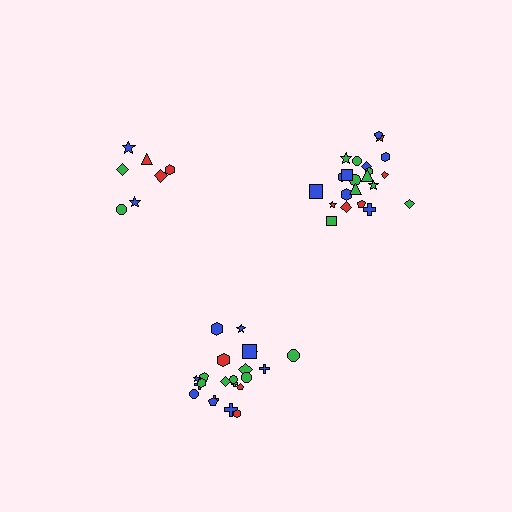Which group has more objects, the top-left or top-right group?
The top-right group.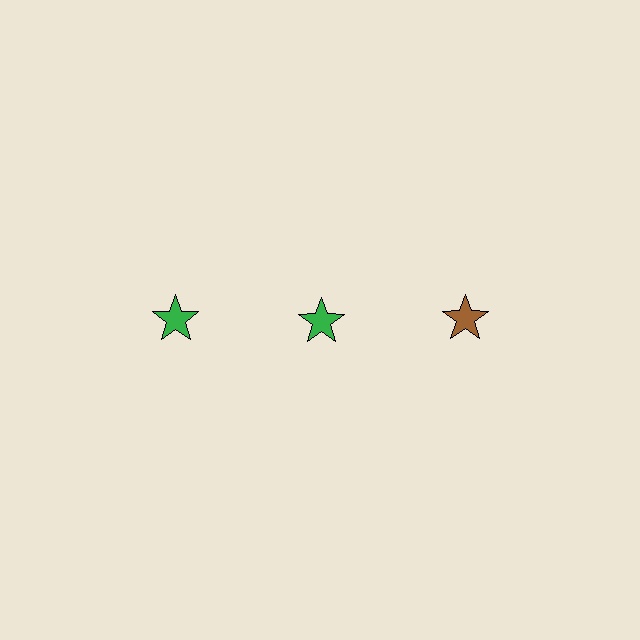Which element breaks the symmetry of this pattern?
The brown star in the top row, center column breaks the symmetry. All other shapes are green stars.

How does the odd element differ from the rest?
It has a different color: brown instead of green.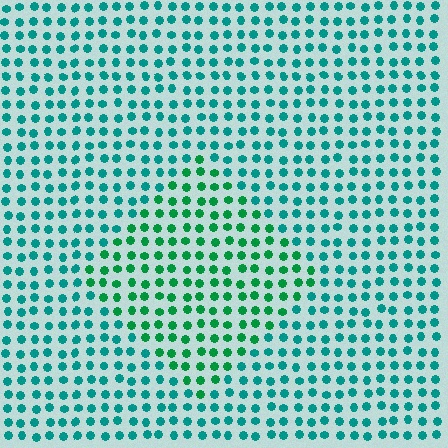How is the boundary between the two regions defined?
The boundary is defined purely by a slight shift in hue (about 31 degrees). Spacing, size, and orientation are identical on both sides.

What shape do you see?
I see a diamond.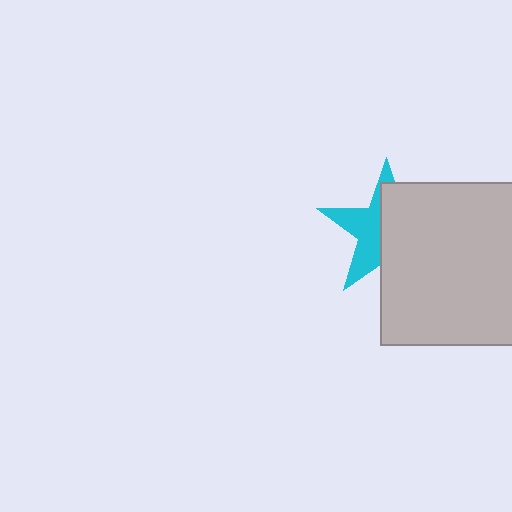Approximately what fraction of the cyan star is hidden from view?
Roughly 57% of the cyan star is hidden behind the light gray square.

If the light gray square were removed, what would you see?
You would see the complete cyan star.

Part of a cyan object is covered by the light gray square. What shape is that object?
It is a star.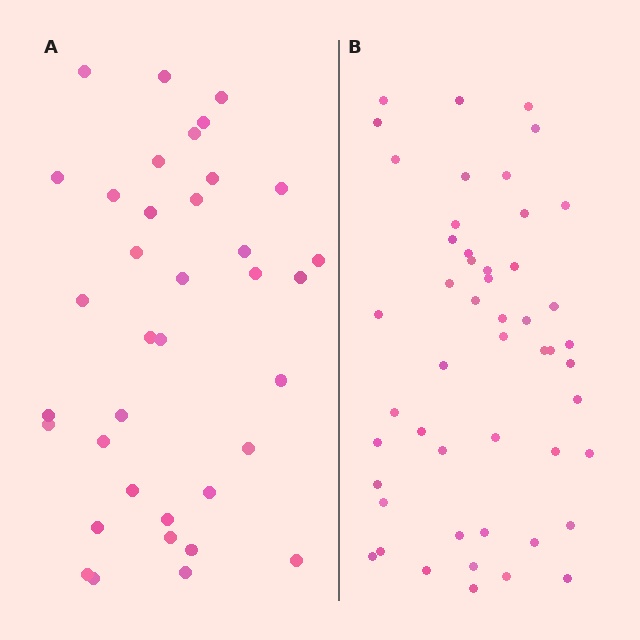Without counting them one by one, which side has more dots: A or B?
Region B (the right region) has more dots.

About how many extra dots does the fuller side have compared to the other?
Region B has approximately 15 more dots than region A.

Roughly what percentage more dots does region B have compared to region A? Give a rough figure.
About 35% more.